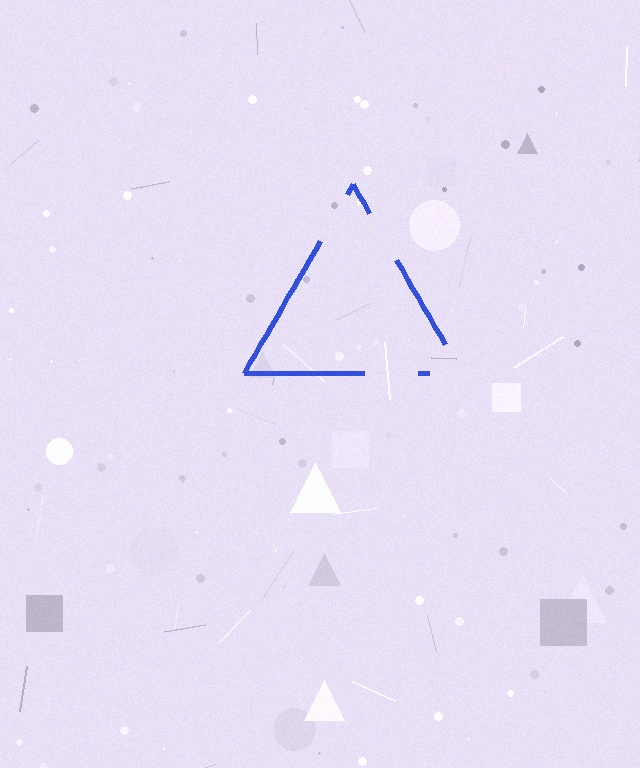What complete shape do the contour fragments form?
The contour fragments form a triangle.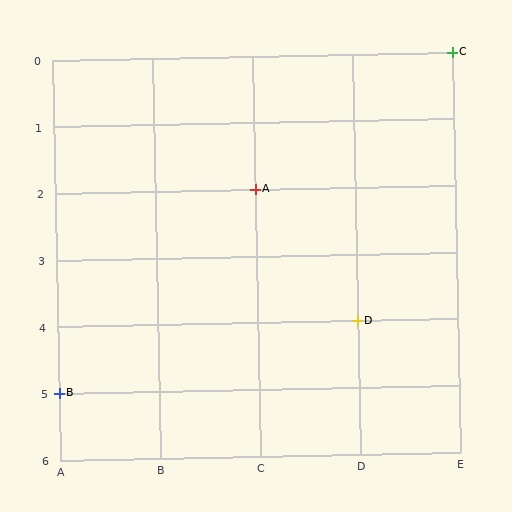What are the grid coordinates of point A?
Point A is at grid coordinates (C, 2).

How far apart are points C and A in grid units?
Points C and A are 2 columns and 2 rows apart (about 2.8 grid units diagonally).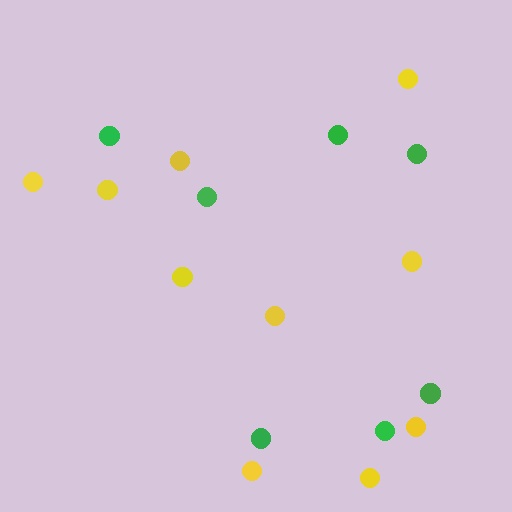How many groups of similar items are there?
There are 2 groups: one group of yellow circles (10) and one group of green circles (7).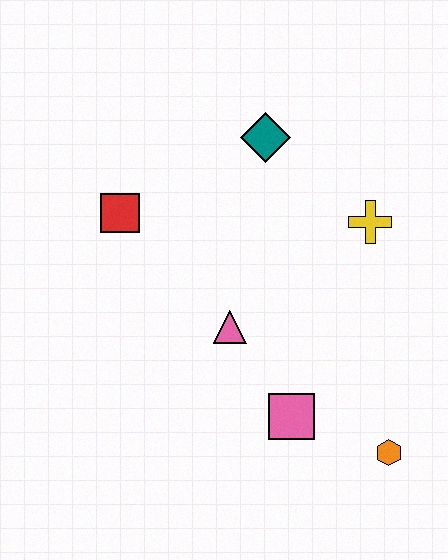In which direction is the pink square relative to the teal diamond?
The pink square is below the teal diamond.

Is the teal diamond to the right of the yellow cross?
No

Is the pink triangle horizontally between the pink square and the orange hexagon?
No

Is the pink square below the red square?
Yes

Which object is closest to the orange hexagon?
The pink square is closest to the orange hexagon.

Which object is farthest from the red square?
The orange hexagon is farthest from the red square.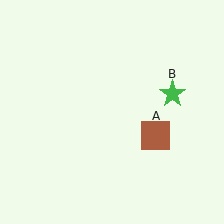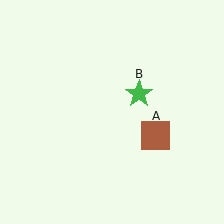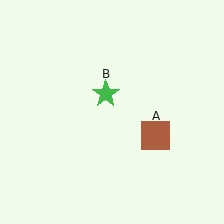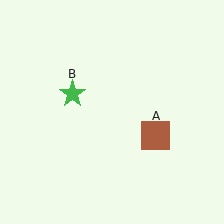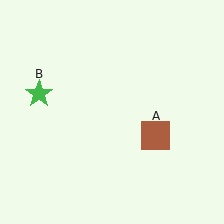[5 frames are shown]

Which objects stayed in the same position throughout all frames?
Brown square (object A) remained stationary.